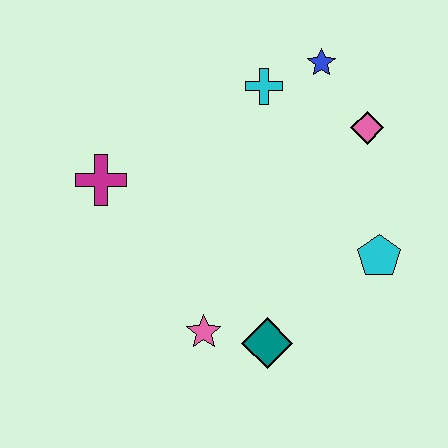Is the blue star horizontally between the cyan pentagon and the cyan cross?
Yes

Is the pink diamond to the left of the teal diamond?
No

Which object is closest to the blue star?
The cyan cross is closest to the blue star.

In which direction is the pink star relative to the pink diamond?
The pink star is below the pink diamond.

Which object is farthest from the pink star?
The blue star is farthest from the pink star.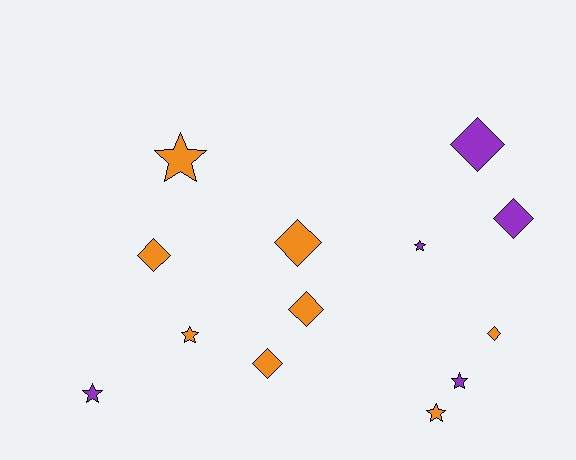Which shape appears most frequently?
Diamond, with 7 objects.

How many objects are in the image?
There are 13 objects.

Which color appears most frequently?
Orange, with 8 objects.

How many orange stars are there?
There are 3 orange stars.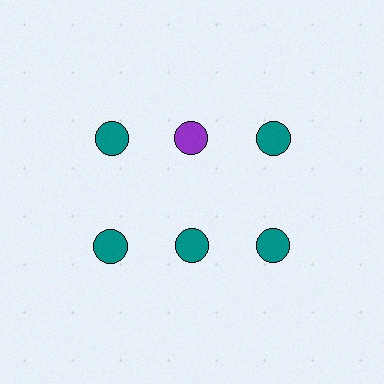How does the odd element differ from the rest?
It has a different color: purple instead of teal.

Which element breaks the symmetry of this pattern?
The purple circle in the top row, second from left column breaks the symmetry. All other shapes are teal circles.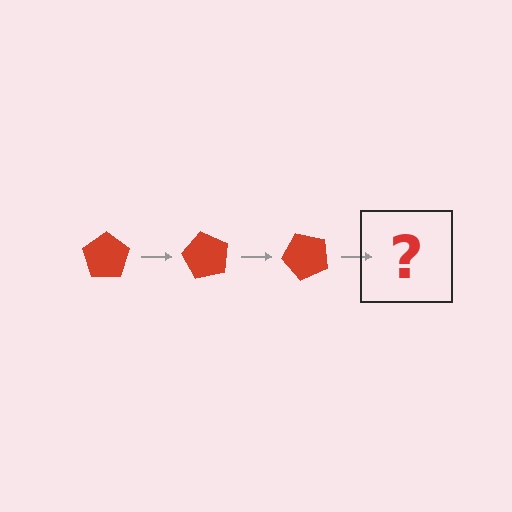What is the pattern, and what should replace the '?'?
The pattern is that the pentagon rotates 60 degrees each step. The '?' should be a red pentagon rotated 180 degrees.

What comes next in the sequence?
The next element should be a red pentagon rotated 180 degrees.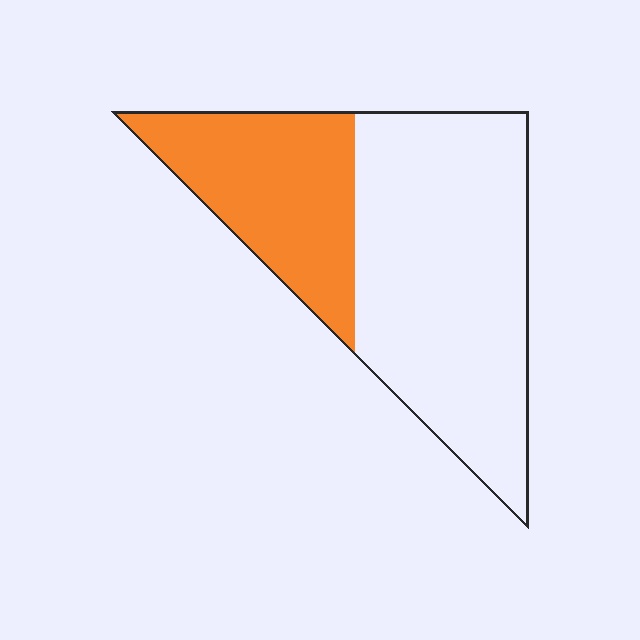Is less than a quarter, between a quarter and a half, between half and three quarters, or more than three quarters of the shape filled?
Between a quarter and a half.